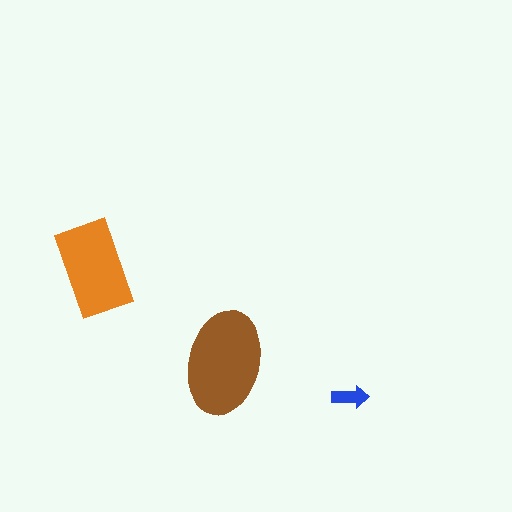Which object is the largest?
The brown ellipse.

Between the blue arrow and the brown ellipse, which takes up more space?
The brown ellipse.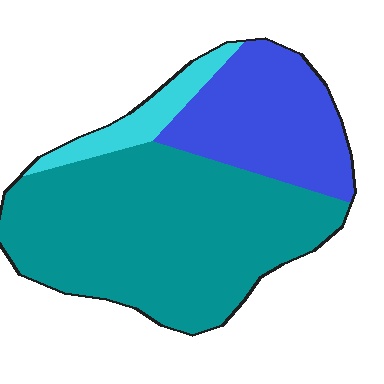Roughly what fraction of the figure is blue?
Blue takes up between a quarter and a half of the figure.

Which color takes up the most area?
Teal, at roughly 65%.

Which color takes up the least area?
Cyan, at roughly 10%.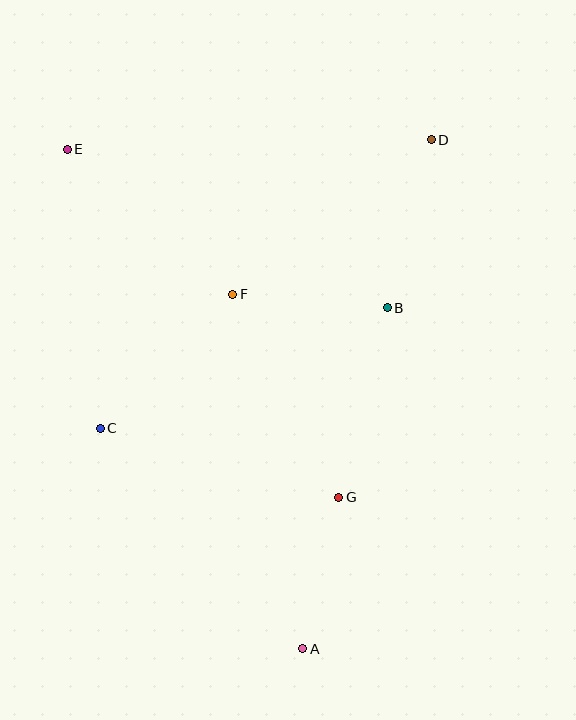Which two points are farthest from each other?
Points A and E are farthest from each other.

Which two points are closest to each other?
Points B and F are closest to each other.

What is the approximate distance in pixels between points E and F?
The distance between E and F is approximately 220 pixels.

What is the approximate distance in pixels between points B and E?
The distance between B and E is approximately 357 pixels.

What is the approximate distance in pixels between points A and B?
The distance between A and B is approximately 352 pixels.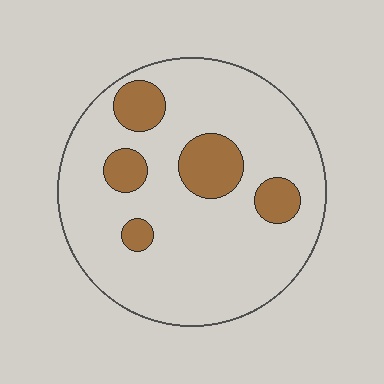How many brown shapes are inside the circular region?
5.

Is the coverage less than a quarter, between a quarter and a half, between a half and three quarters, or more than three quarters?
Less than a quarter.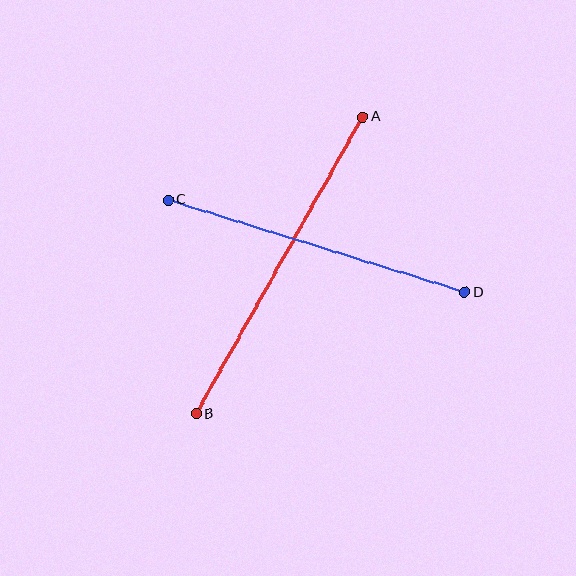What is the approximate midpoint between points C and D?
The midpoint is at approximately (317, 246) pixels.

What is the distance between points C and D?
The distance is approximately 311 pixels.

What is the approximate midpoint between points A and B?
The midpoint is at approximately (279, 265) pixels.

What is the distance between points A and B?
The distance is approximately 340 pixels.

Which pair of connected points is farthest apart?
Points A and B are farthest apart.